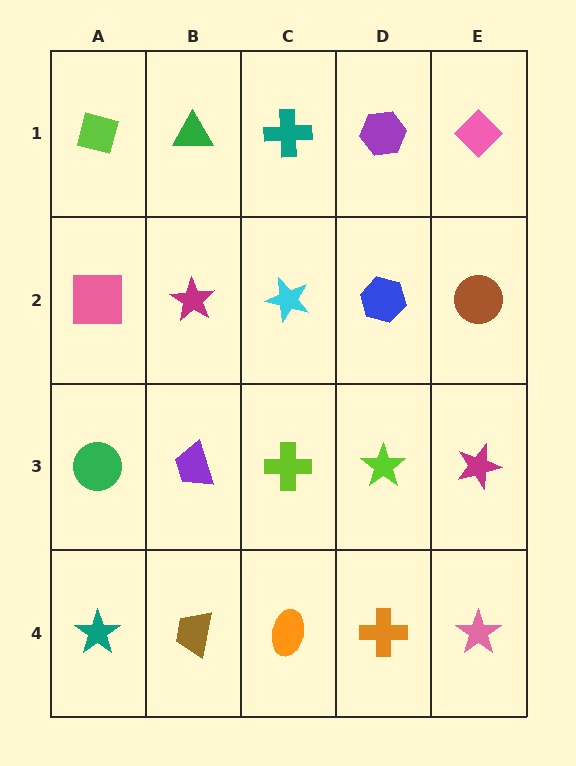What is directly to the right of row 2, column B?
A cyan star.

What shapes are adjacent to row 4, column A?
A green circle (row 3, column A), a brown trapezoid (row 4, column B).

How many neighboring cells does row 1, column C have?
3.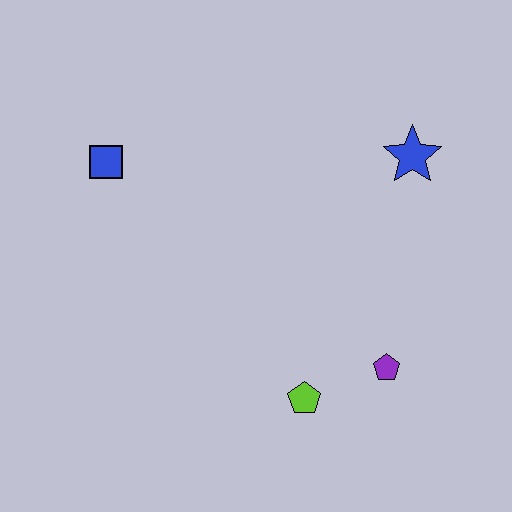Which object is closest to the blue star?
The purple pentagon is closest to the blue star.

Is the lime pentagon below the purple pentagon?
Yes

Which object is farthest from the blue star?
The blue square is farthest from the blue star.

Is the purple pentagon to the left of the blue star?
Yes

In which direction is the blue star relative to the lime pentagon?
The blue star is above the lime pentagon.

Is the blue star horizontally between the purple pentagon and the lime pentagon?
No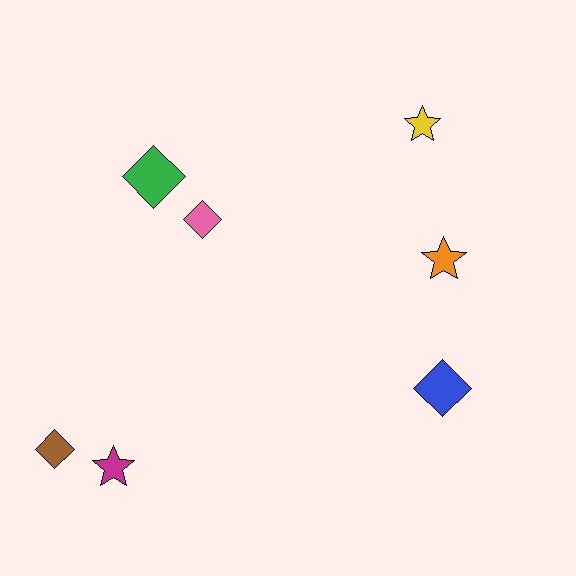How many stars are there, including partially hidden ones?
There are 3 stars.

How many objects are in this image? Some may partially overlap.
There are 7 objects.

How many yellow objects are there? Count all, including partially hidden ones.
There is 1 yellow object.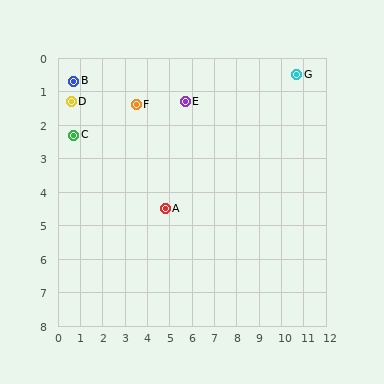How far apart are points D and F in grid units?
Points D and F are about 2.9 grid units apart.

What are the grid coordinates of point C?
Point C is at approximately (0.7, 2.3).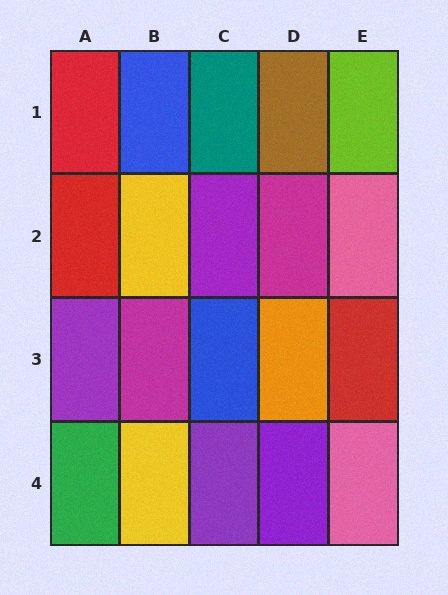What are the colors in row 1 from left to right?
Red, blue, teal, brown, lime.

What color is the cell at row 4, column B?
Yellow.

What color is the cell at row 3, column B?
Magenta.